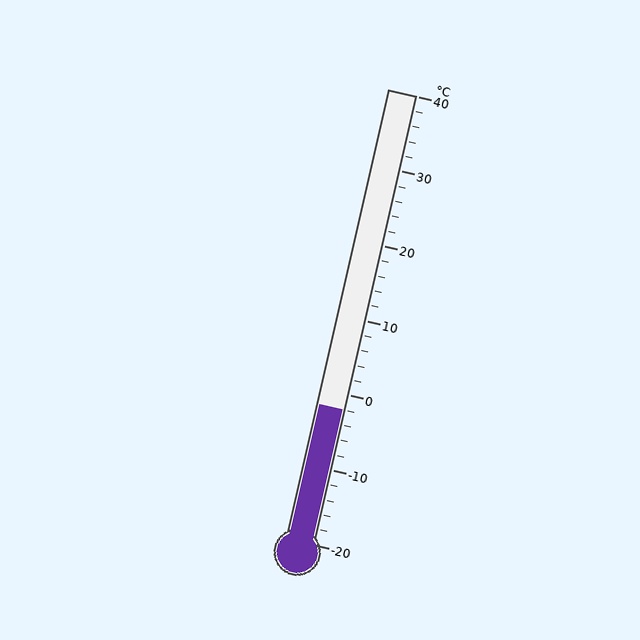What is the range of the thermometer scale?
The thermometer scale ranges from -20°C to 40°C.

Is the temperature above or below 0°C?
The temperature is below 0°C.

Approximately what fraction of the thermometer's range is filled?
The thermometer is filled to approximately 30% of its range.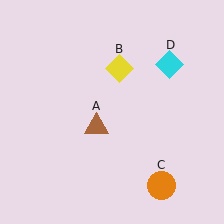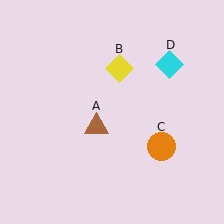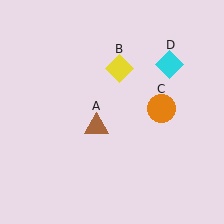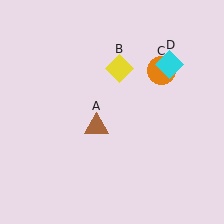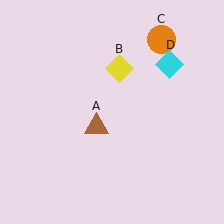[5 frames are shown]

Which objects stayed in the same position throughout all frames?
Brown triangle (object A) and yellow diamond (object B) and cyan diamond (object D) remained stationary.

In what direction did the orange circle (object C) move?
The orange circle (object C) moved up.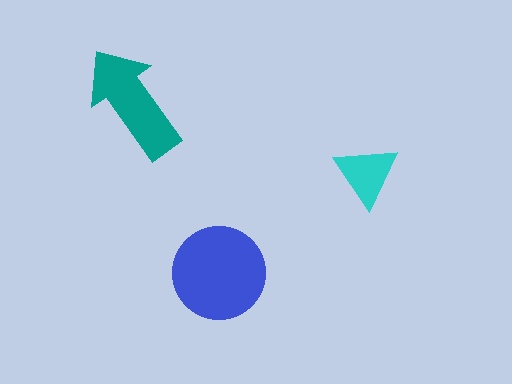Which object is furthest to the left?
The teal arrow is leftmost.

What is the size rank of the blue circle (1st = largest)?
1st.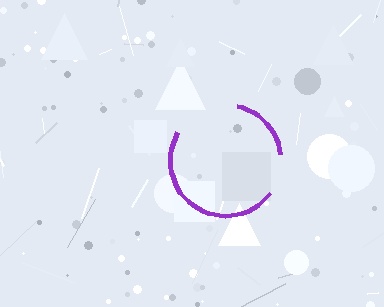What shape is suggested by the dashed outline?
The dashed outline suggests a circle.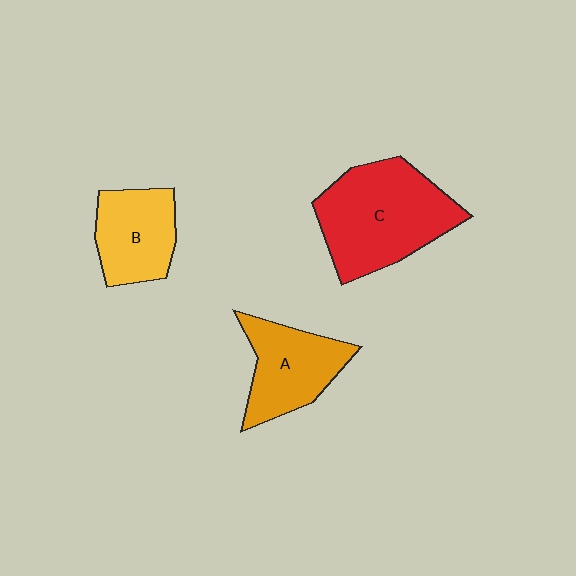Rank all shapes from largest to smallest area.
From largest to smallest: C (red), A (orange), B (yellow).